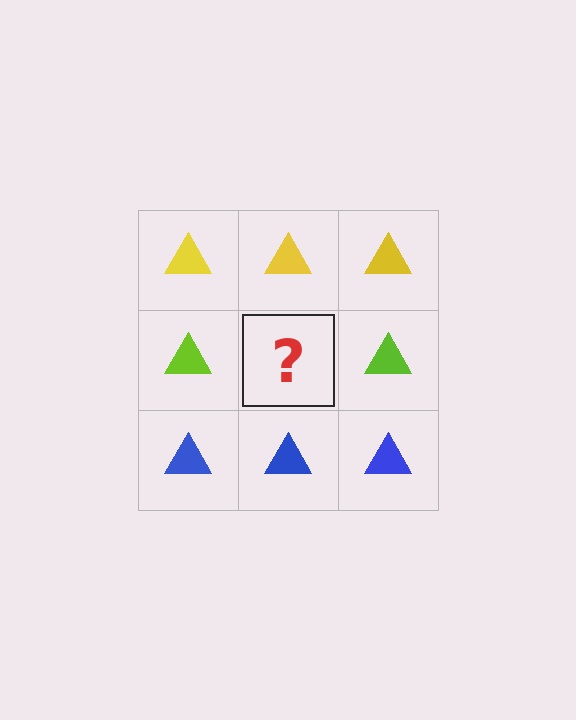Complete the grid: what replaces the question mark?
The question mark should be replaced with a lime triangle.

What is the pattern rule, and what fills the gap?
The rule is that each row has a consistent color. The gap should be filled with a lime triangle.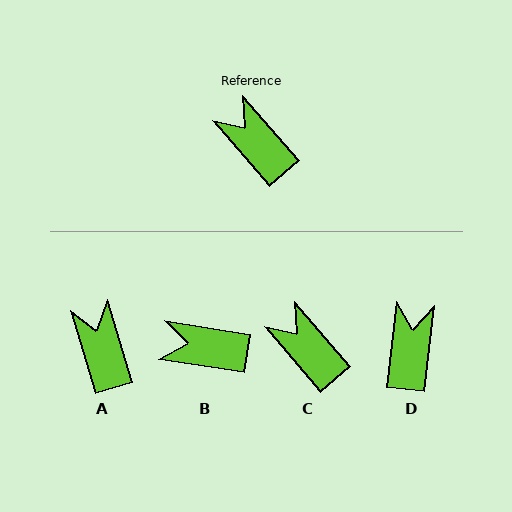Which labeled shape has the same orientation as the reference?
C.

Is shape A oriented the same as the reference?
No, it is off by about 24 degrees.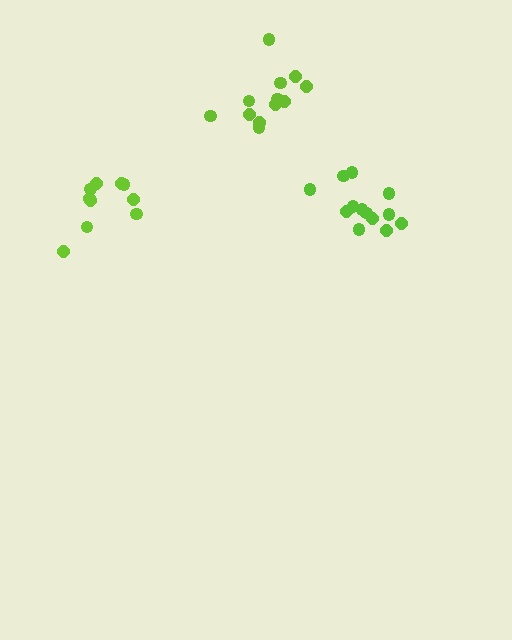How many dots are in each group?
Group 1: 10 dots, Group 2: 13 dots, Group 3: 12 dots (35 total).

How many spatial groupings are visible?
There are 3 spatial groupings.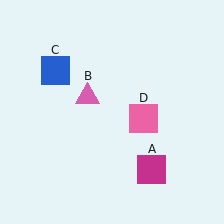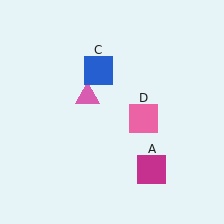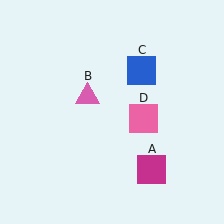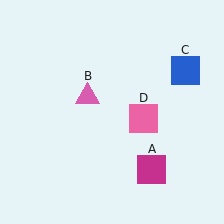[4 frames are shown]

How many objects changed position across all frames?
1 object changed position: blue square (object C).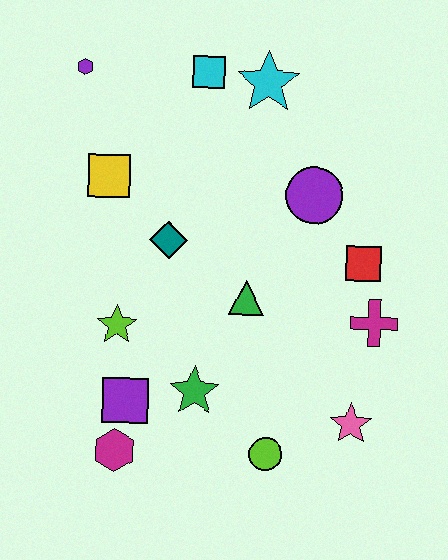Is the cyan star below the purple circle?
No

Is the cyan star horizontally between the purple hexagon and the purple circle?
Yes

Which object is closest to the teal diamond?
The yellow square is closest to the teal diamond.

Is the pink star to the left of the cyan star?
No